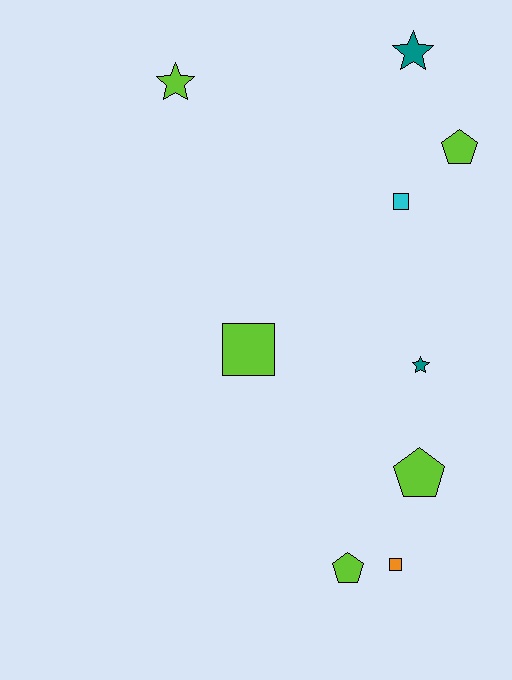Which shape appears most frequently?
Pentagon, with 3 objects.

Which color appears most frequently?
Lime, with 5 objects.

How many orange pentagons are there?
There are no orange pentagons.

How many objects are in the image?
There are 9 objects.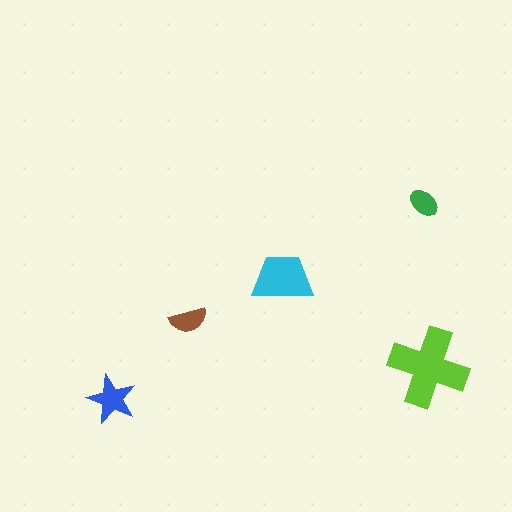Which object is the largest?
The lime cross.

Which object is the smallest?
The green ellipse.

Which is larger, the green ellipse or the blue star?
The blue star.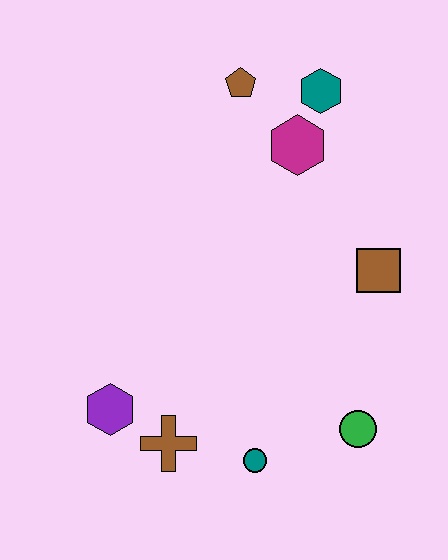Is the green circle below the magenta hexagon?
Yes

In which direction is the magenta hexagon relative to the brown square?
The magenta hexagon is above the brown square.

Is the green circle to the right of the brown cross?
Yes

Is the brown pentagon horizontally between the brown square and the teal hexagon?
No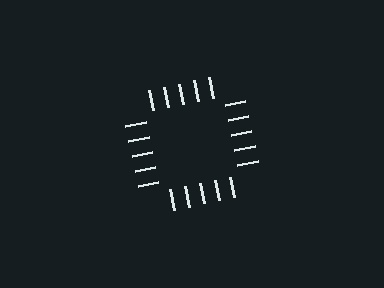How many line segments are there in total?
20 — 5 along each of the 4 edges.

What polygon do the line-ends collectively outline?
An illusory square — the line segments terminate on its edges but no continuous stroke is drawn.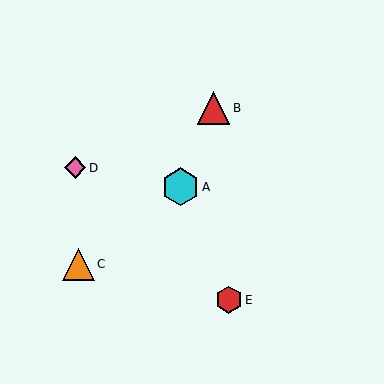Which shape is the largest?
The cyan hexagon (labeled A) is the largest.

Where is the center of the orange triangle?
The center of the orange triangle is at (78, 264).